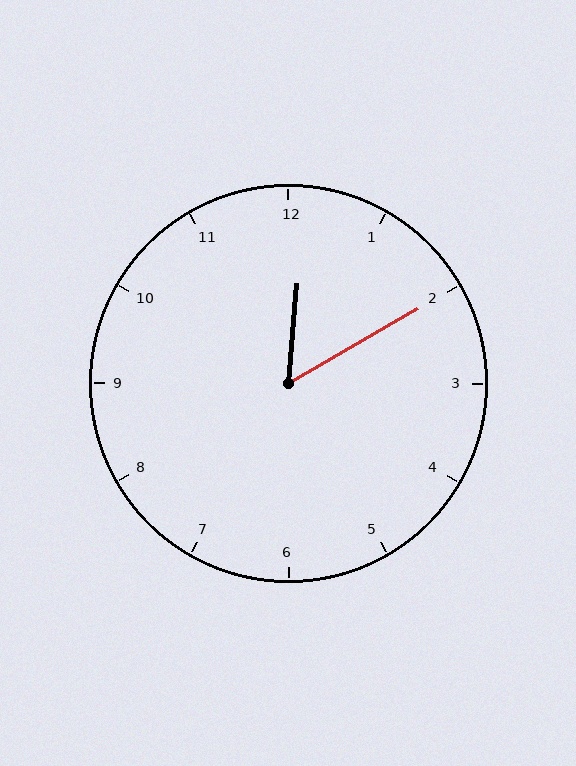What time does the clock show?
12:10.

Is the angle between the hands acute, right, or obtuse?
It is acute.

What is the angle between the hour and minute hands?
Approximately 55 degrees.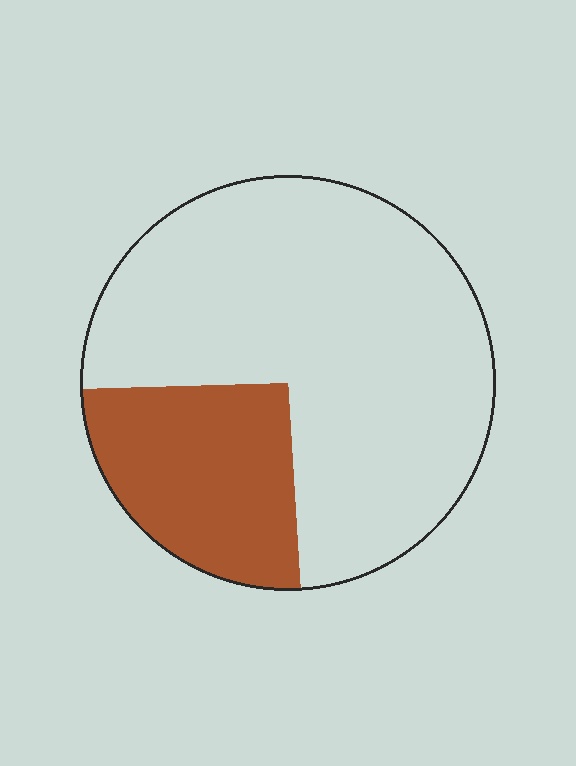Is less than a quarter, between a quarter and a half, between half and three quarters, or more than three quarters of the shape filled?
Between a quarter and a half.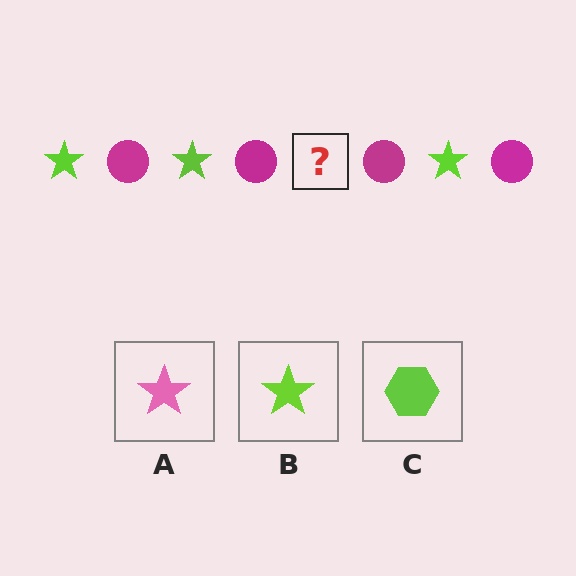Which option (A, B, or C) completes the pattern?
B.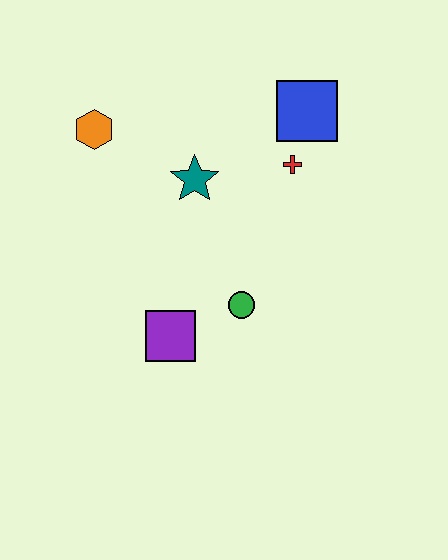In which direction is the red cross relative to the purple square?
The red cross is above the purple square.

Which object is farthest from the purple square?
The blue square is farthest from the purple square.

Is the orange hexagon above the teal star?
Yes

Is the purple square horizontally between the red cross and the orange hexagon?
Yes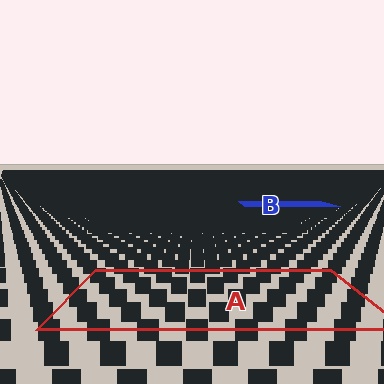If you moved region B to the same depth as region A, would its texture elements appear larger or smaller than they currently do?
They would appear larger. At a closer depth, the same texture elements are projected at a bigger on-screen size.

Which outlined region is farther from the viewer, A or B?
Region B is farther from the viewer — the texture elements inside it appear smaller and more densely packed.